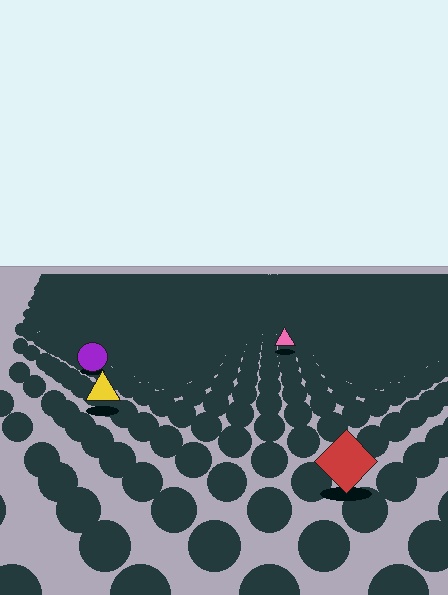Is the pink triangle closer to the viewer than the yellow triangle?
No. The yellow triangle is closer — you can tell from the texture gradient: the ground texture is coarser near it.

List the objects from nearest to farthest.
From nearest to farthest: the red diamond, the yellow triangle, the purple circle, the pink triangle.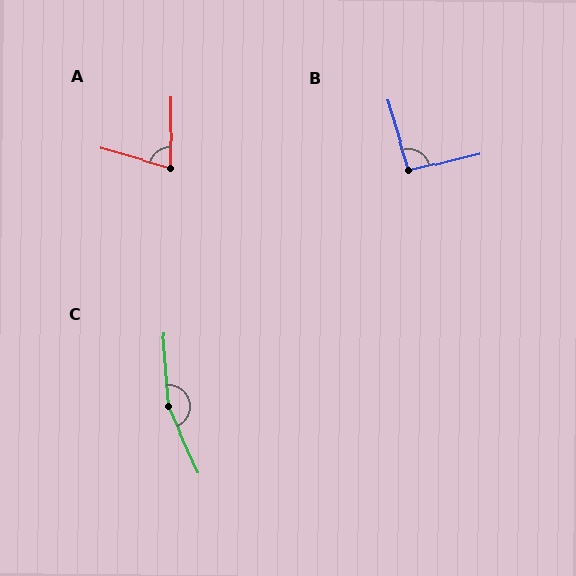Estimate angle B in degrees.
Approximately 93 degrees.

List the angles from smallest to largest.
A (74°), B (93°), C (160°).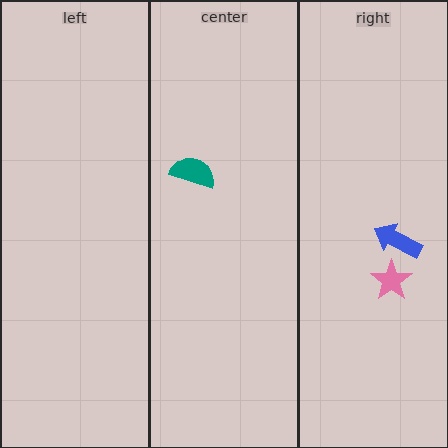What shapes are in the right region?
The pink star, the blue arrow.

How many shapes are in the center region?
1.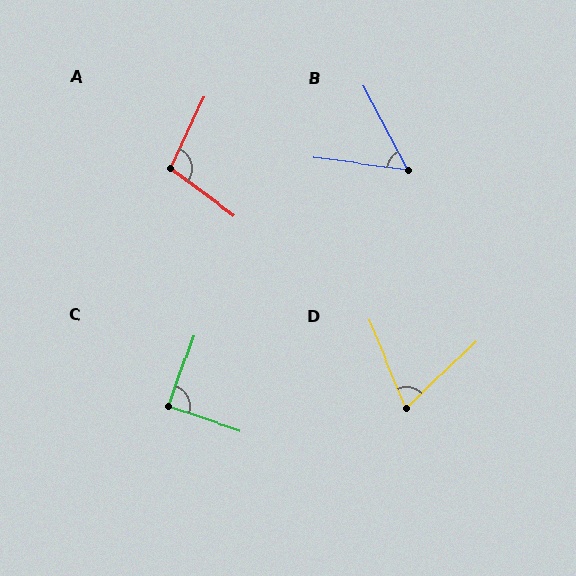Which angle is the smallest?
B, at approximately 55 degrees.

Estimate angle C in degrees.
Approximately 89 degrees.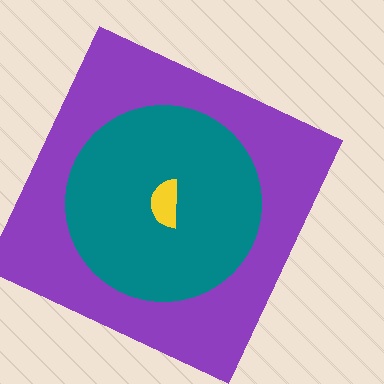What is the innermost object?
The yellow semicircle.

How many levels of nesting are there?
3.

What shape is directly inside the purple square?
The teal circle.